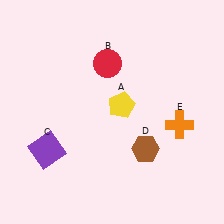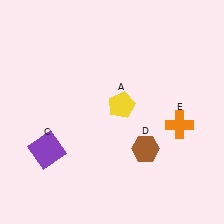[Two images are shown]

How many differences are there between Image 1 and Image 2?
There is 1 difference between the two images.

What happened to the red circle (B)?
The red circle (B) was removed in Image 2. It was in the top-left area of Image 1.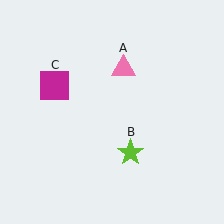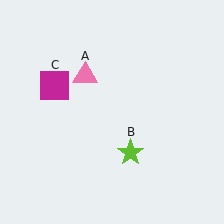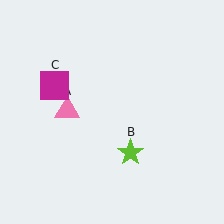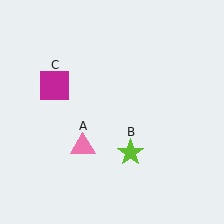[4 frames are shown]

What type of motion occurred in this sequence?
The pink triangle (object A) rotated counterclockwise around the center of the scene.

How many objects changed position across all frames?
1 object changed position: pink triangle (object A).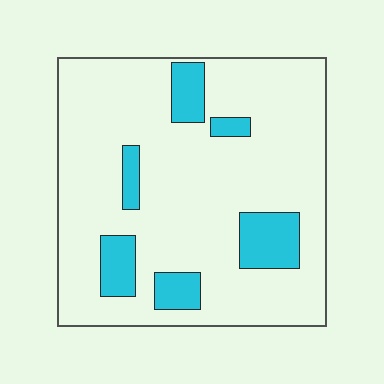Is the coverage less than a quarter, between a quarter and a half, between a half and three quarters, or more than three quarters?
Less than a quarter.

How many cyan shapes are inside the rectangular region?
6.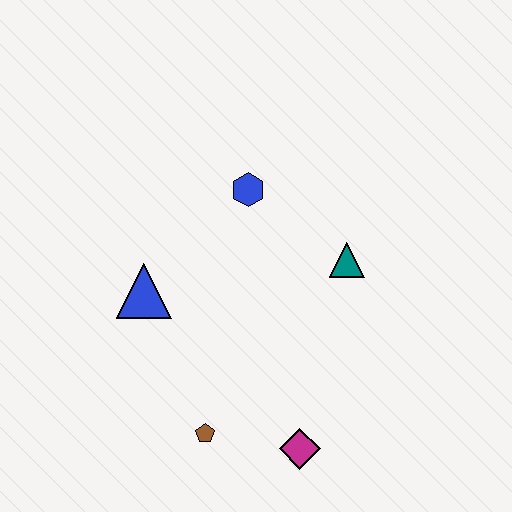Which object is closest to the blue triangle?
The blue hexagon is closest to the blue triangle.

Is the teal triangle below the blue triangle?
No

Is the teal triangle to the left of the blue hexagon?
No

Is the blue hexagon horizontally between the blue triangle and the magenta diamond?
Yes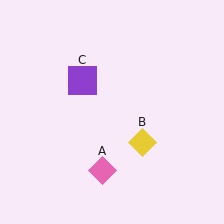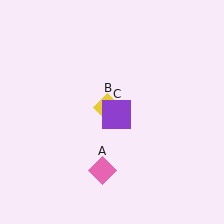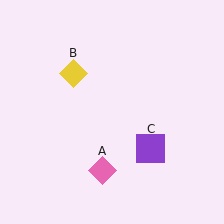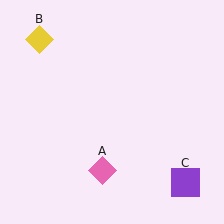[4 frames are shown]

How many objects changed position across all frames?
2 objects changed position: yellow diamond (object B), purple square (object C).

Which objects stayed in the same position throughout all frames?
Pink diamond (object A) remained stationary.